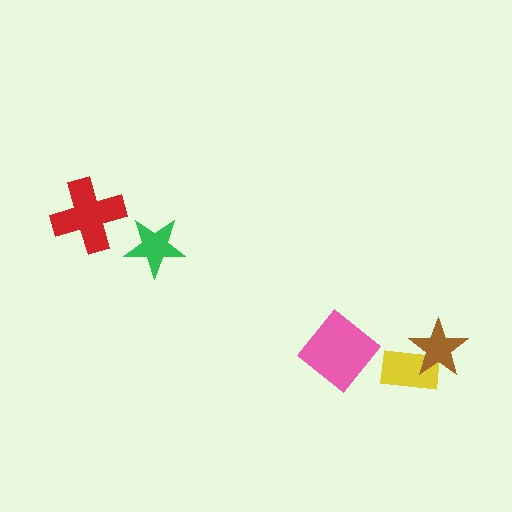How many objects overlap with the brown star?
1 object overlaps with the brown star.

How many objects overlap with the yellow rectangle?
1 object overlaps with the yellow rectangle.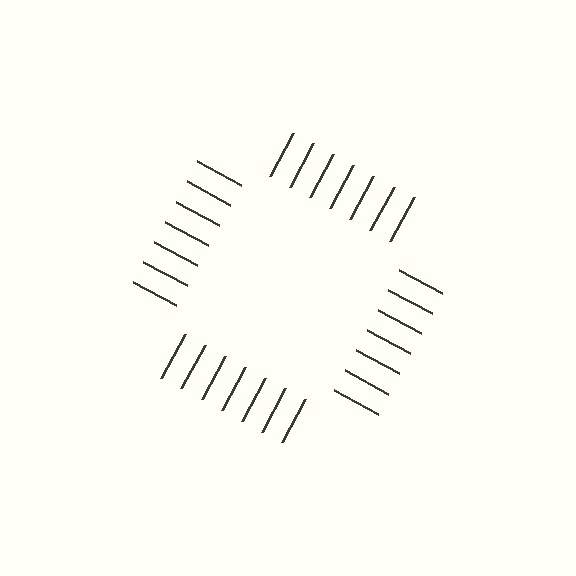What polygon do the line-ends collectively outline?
An illusory square — the line segments terminate on its edges but no continuous stroke is drawn.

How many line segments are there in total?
28 — 7 along each of the 4 edges.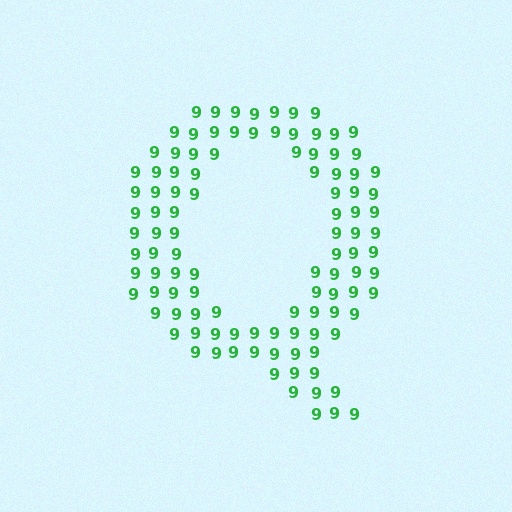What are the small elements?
The small elements are digit 9's.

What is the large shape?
The large shape is the letter Q.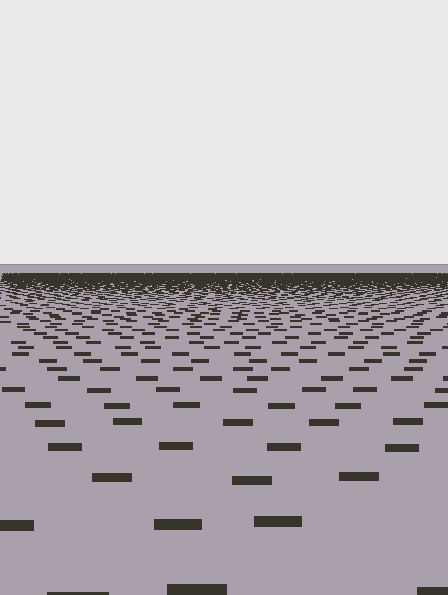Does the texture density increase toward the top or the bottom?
Density increases toward the top.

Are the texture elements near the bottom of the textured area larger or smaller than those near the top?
Larger. Near the bottom, elements are closer to the viewer and appear at a bigger on-screen size.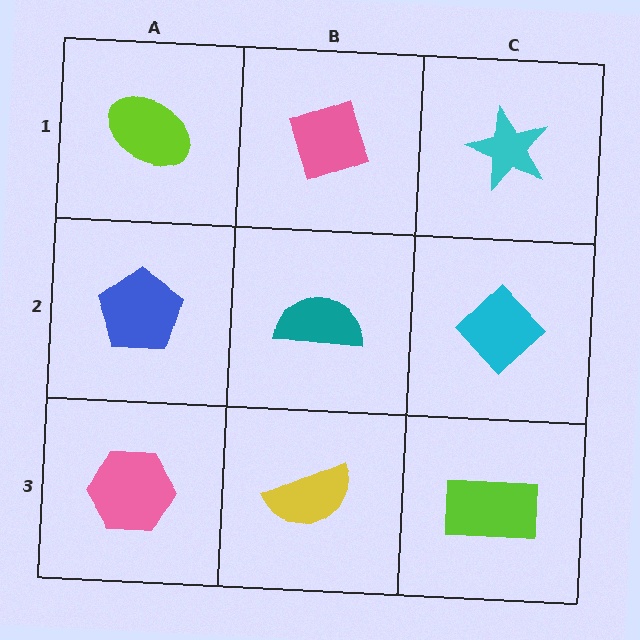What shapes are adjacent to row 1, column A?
A blue pentagon (row 2, column A), a pink diamond (row 1, column B).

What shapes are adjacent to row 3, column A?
A blue pentagon (row 2, column A), a yellow semicircle (row 3, column B).